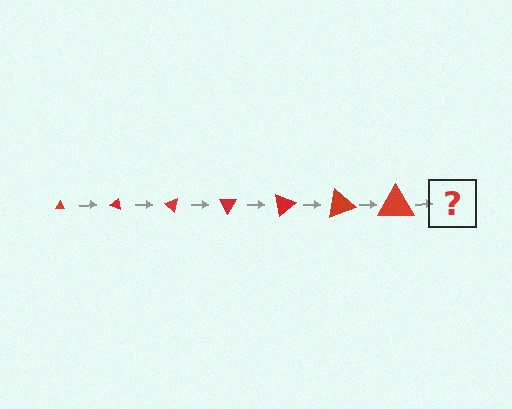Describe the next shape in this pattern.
It should be a triangle, larger than the previous one and rotated 140 degrees from the start.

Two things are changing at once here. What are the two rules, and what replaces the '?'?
The two rules are that the triangle grows larger each step and it rotates 20 degrees each step. The '?' should be a triangle, larger than the previous one and rotated 140 degrees from the start.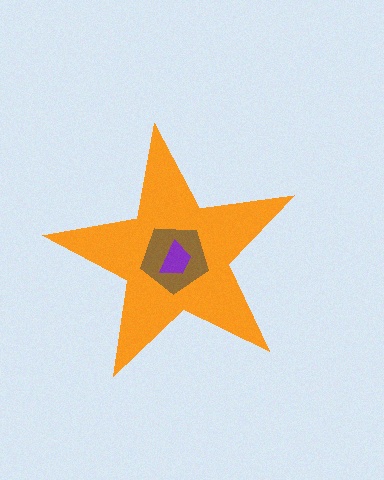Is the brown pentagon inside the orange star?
Yes.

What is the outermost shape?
The orange star.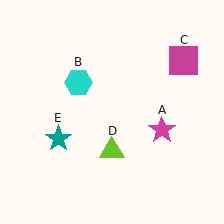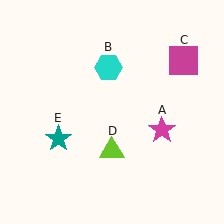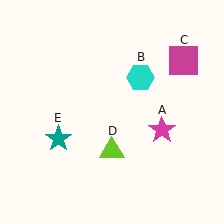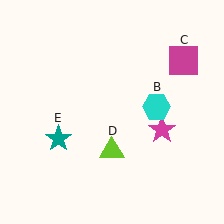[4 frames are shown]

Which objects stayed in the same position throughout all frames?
Magenta star (object A) and magenta square (object C) and lime triangle (object D) and teal star (object E) remained stationary.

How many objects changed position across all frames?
1 object changed position: cyan hexagon (object B).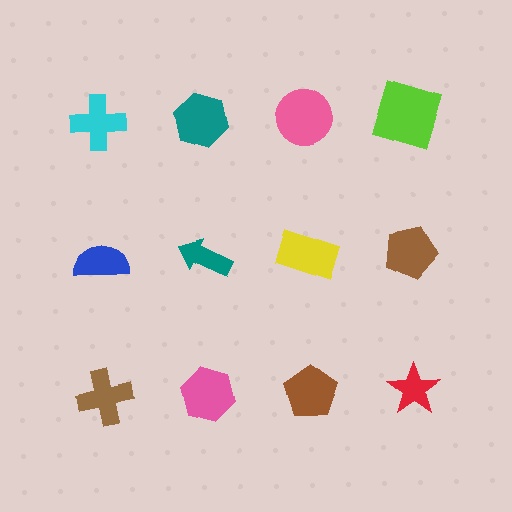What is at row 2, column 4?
A brown pentagon.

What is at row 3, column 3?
A brown pentagon.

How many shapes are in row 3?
4 shapes.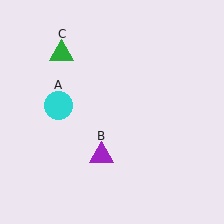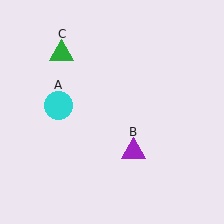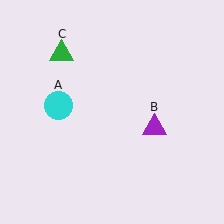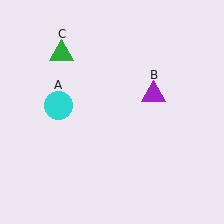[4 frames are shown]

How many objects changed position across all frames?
1 object changed position: purple triangle (object B).